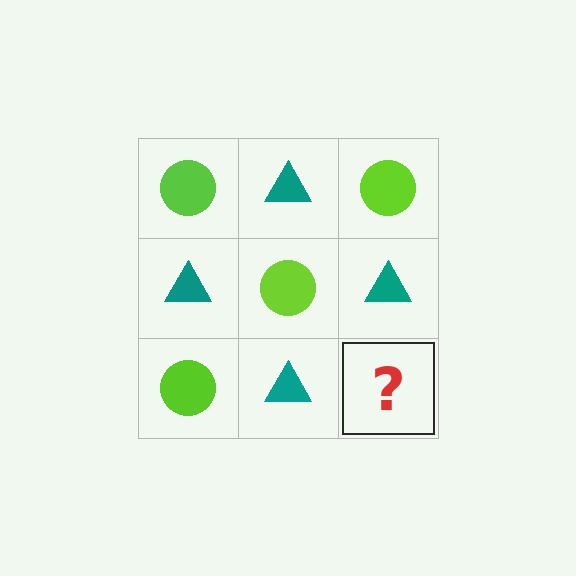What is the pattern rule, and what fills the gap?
The rule is that it alternates lime circle and teal triangle in a checkerboard pattern. The gap should be filled with a lime circle.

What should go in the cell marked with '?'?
The missing cell should contain a lime circle.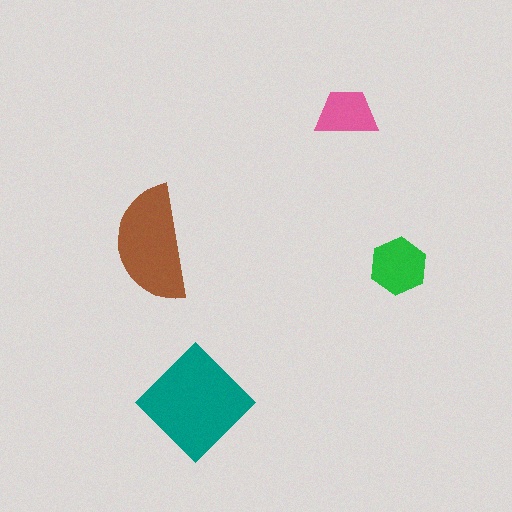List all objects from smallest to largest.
The pink trapezoid, the green hexagon, the brown semicircle, the teal diamond.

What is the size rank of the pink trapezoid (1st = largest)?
4th.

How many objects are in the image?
There are 4 objects in the image.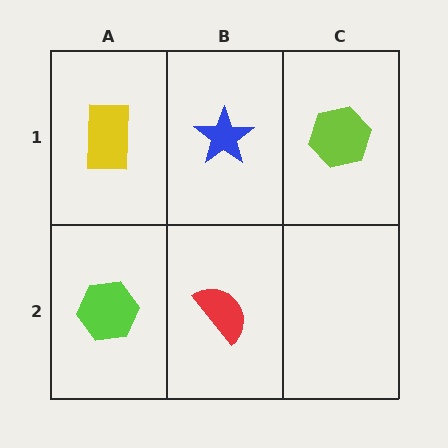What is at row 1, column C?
A lime hexagon.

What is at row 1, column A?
A yellow rectangle.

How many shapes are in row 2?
2 shapes.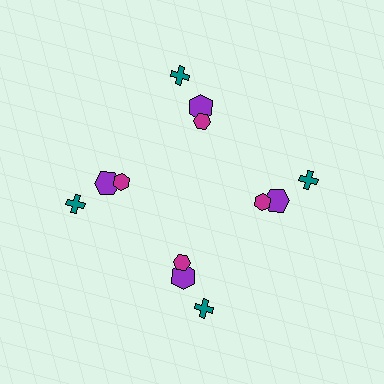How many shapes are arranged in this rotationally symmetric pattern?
There are 12 shapes, arranged in 4 groups of 3.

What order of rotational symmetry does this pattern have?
This pattern has 4-fold rotational symmetry.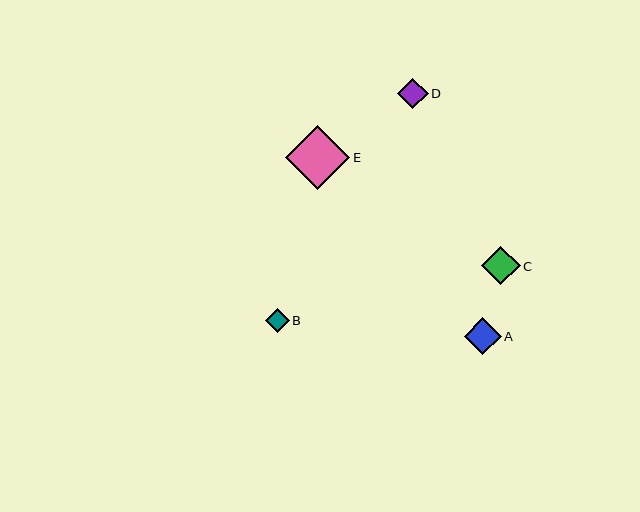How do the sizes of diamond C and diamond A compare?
Diamond C and diamond A are approximately the same size.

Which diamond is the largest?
Diamond E is the largest with a size of approximately 65 pixels.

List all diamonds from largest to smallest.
From largest to smallest: E, C, A, D, B.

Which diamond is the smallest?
Diamond B is the smallest with a size of approximately 24 pixels.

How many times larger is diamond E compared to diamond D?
Diamond E is approximately 2.1 times the size of diamond D.